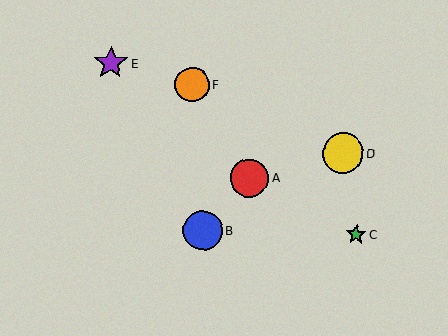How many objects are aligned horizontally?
2 objects (B, C) are aligned horizontally.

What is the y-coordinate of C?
Object C is at y≈235.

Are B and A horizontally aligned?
No, B is at y≈231 and A is at y≈178.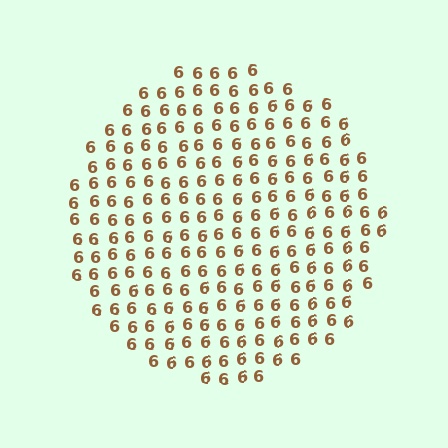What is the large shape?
The large shape is a circle.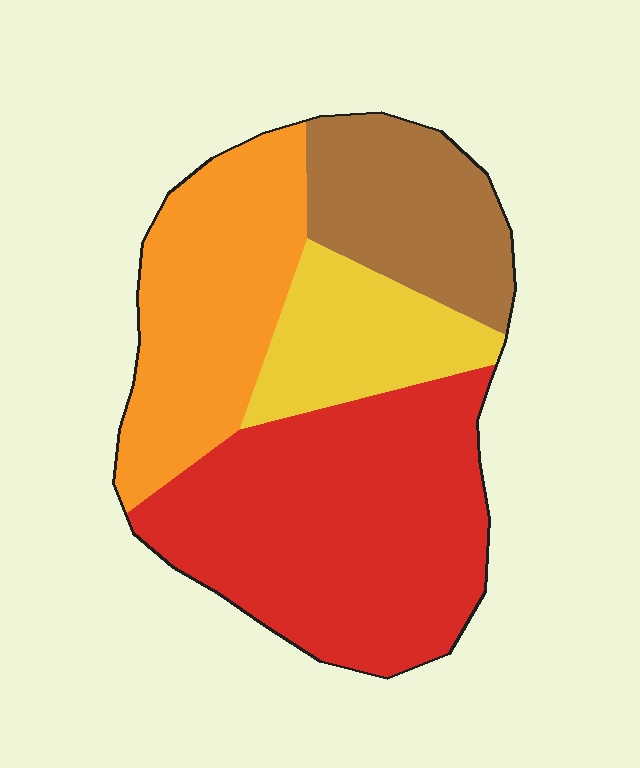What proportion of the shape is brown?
Brown takes up about one sixth (1/6) of the shape.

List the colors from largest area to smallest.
From largest to smallest: red, orange, brown, yellow.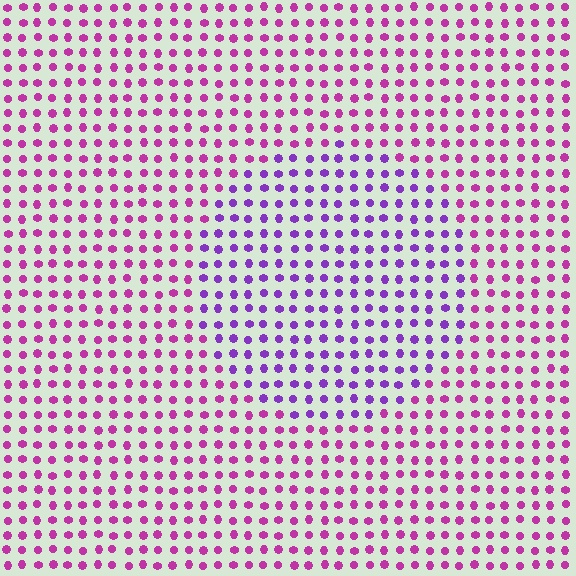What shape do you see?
I see a circle.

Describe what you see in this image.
The image is filled with small magenta elements in a uniform arrangement. A circle-shaped region is visible where the elements are tinted to a slightly different hue, forming a subtle color boundary.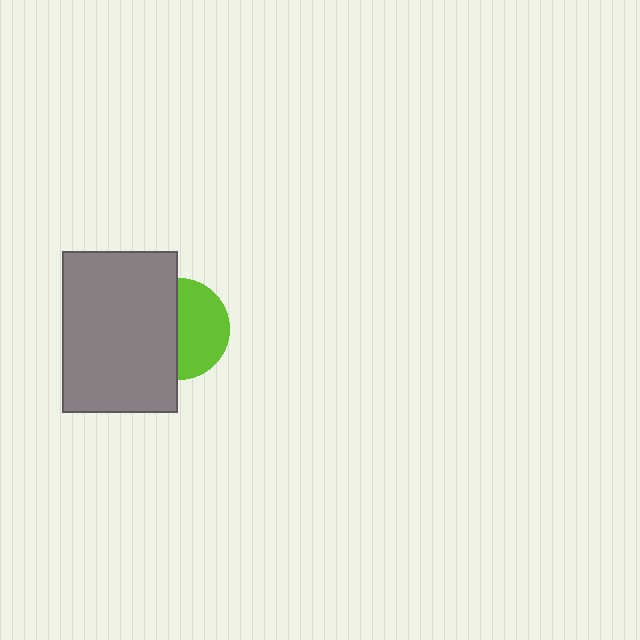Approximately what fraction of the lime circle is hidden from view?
Roughly 48% of the lime circle is hidden behind the gray rectangle.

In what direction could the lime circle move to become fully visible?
The lime circle could move right. That would shift it out from behind the gray rectangle entirely.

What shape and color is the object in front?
The object in front is a gray rectangle.